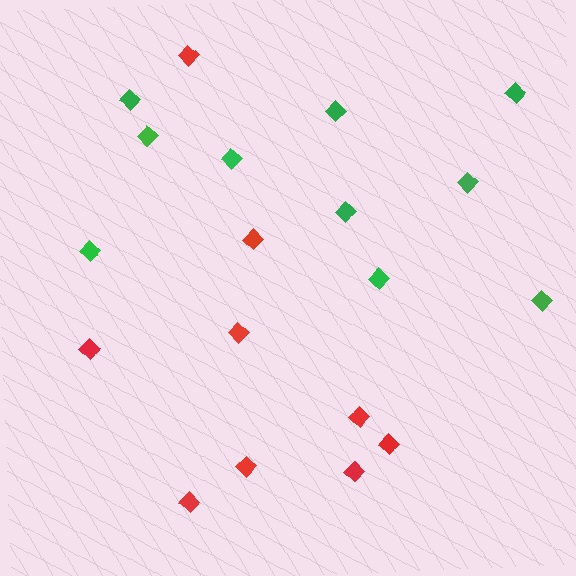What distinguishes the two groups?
There are 2 groups: one group of red diamonds (9) and one group of green diamonds (10).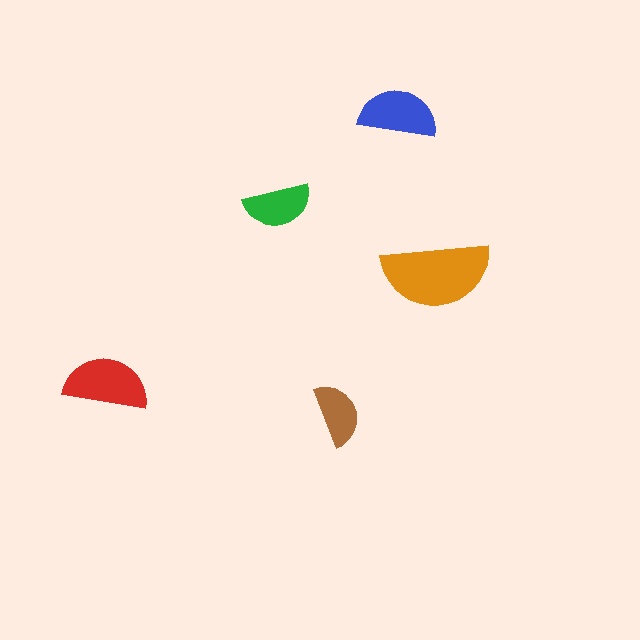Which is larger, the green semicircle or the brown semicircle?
The green one.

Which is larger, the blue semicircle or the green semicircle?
The blue one.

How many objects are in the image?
There are 5 objects in the image.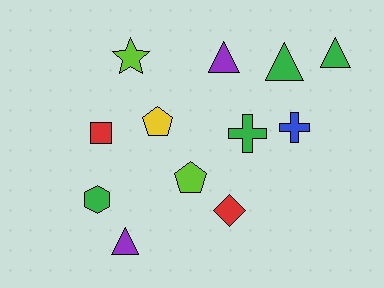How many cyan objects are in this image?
There are no cyan objects.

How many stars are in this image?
There is 1 star.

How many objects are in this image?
There are 12 objects.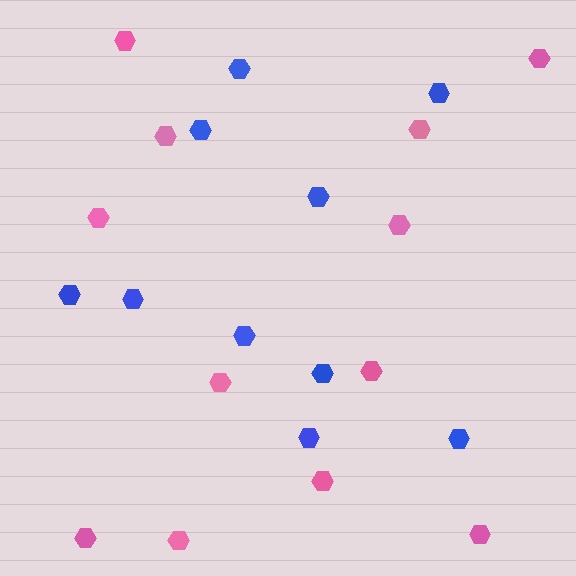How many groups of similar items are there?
There are 2 groups: one group of pink hexagons (12) and one group of blue hexagons (10).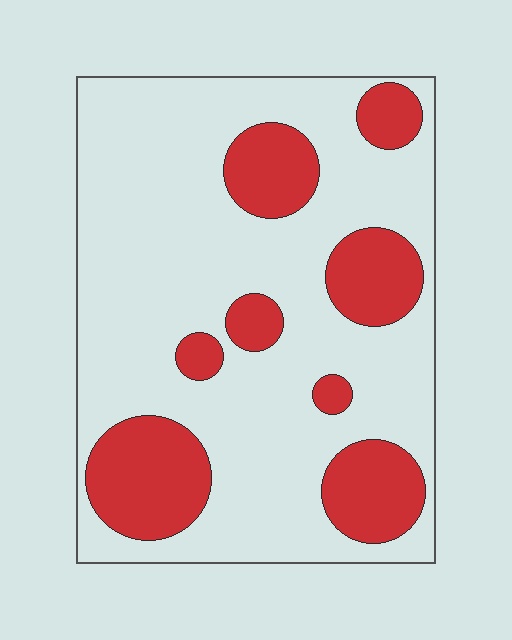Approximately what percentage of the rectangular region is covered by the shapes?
Approximately 25%.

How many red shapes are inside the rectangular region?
8.